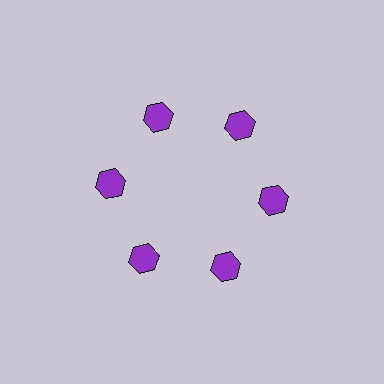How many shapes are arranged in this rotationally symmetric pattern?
There are 6 shapes, arranged in 6 groups of 1.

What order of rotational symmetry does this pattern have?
This pattern has 6-fold rotational symmetry.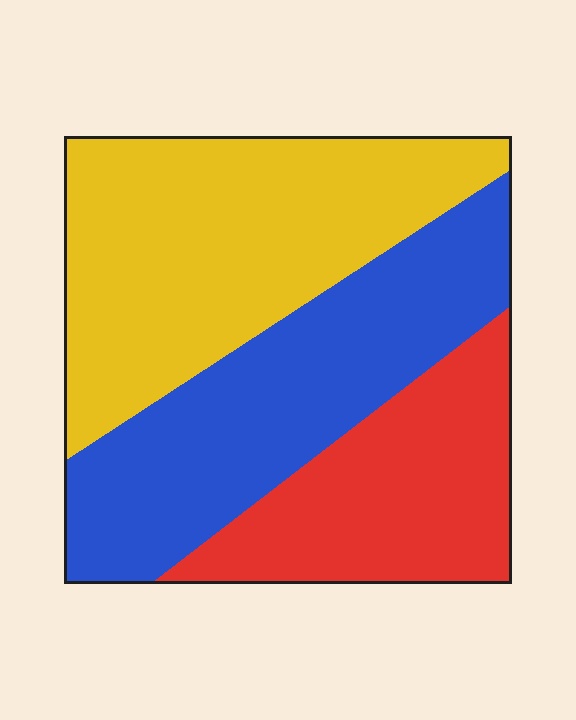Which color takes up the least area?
Red, at roughly 25%.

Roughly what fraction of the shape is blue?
Blue covers 35% of the shape.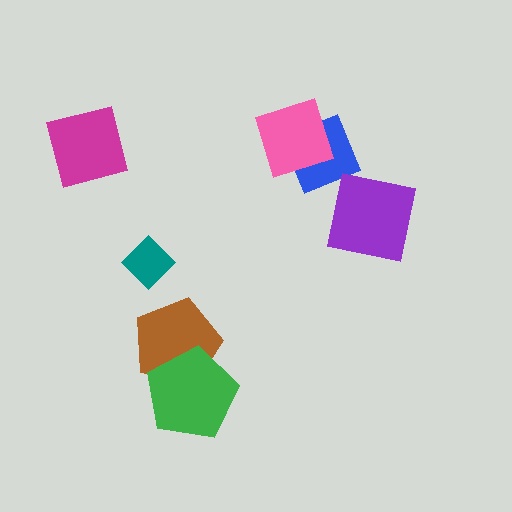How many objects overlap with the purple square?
0 objects overlap with the purple square.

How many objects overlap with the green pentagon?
1 object overlaps with the green pentagon.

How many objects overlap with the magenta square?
0 objects overlap with the magenta square.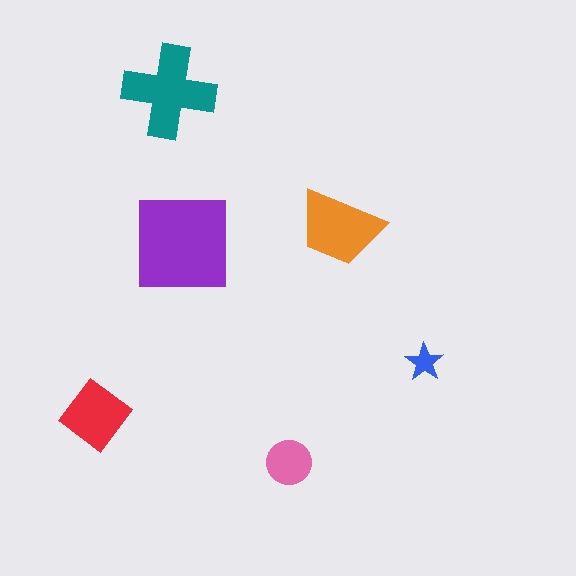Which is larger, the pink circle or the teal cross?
The teal cross.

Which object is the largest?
The purple square.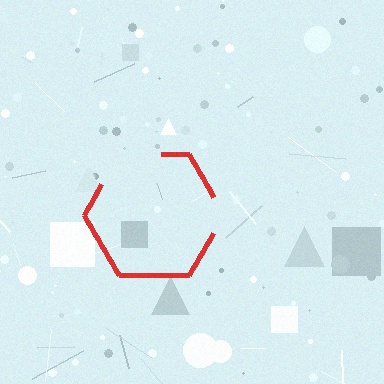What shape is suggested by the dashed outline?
The dashed outline suggests a hexagon.